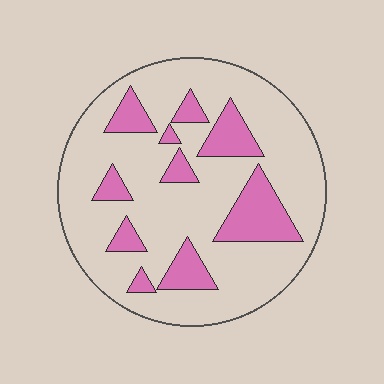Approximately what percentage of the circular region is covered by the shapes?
Approximately 20%.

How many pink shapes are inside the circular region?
10.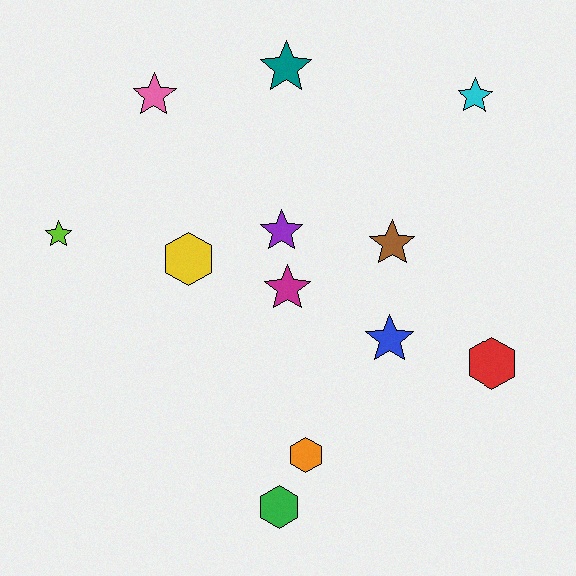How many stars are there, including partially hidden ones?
There are 8 stars.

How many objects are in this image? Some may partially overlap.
There are 12 objects.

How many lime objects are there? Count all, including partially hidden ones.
There is 1 lime object.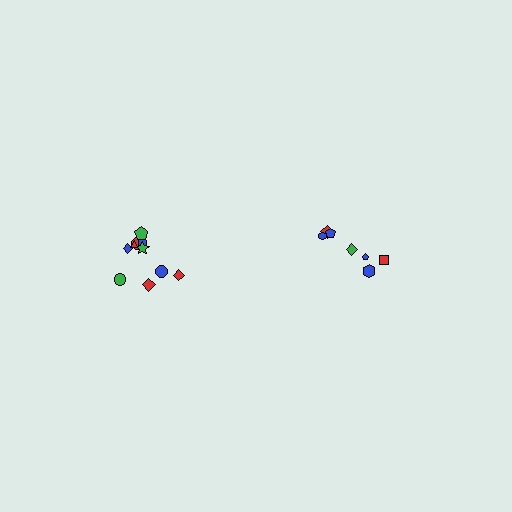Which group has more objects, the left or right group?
The left group.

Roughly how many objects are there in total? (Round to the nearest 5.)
Roughly 15 objects in total.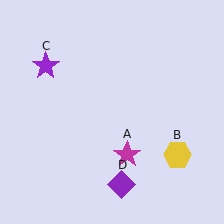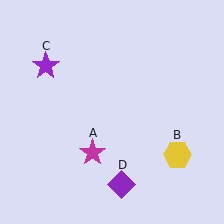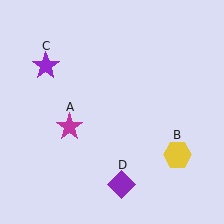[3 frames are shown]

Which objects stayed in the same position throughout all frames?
Yellow hexagon (object B) and purple star (object C) and purple diamond (object D) remained stationary.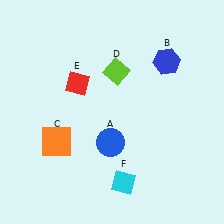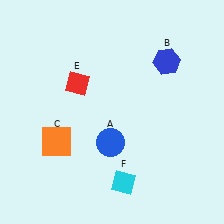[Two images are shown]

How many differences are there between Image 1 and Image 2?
There is 1 difference between the two images.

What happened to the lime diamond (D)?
The lime diamond (D) was removed in Image 2. It was in the top-right area of Image 1.